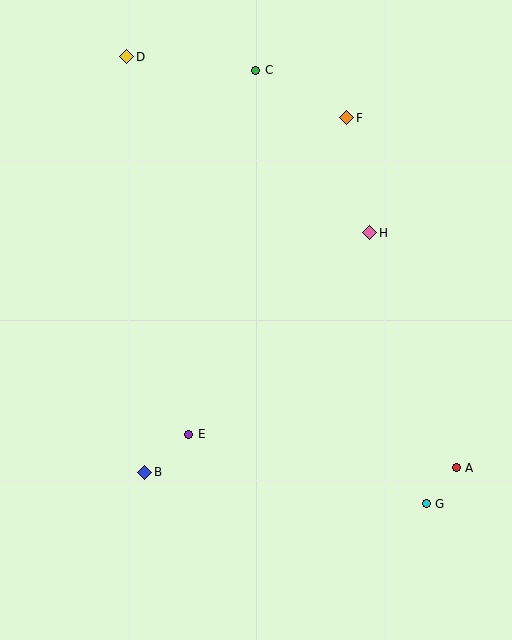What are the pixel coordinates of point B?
Point B is at (145, 472).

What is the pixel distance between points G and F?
The distance between G and F is 394 pixels.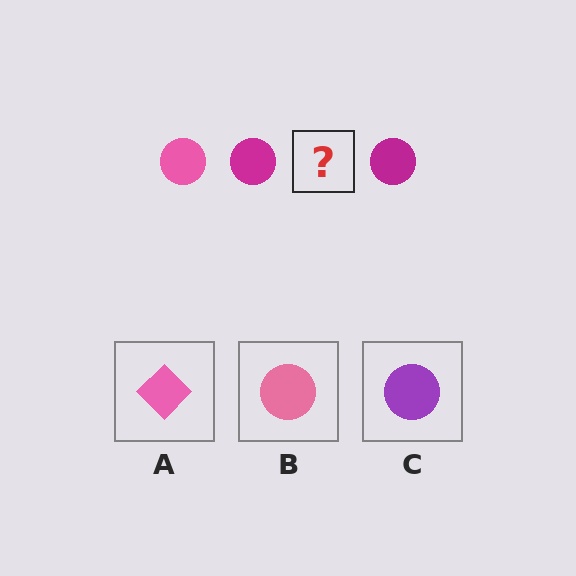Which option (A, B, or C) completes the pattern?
B.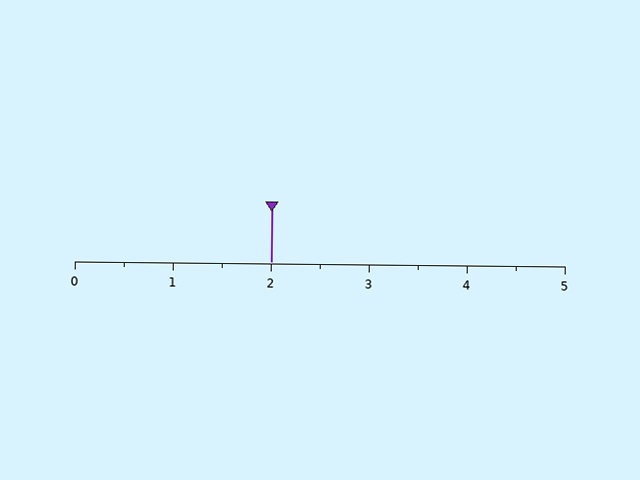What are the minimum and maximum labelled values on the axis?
The axis runs from 0 to 5.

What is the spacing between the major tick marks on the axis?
The major ticks are spaced 1 apart.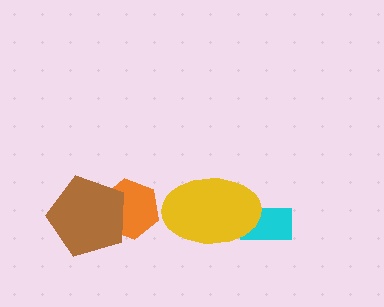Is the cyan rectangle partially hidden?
Yes, it is partially covered by another shape.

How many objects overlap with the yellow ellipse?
1 object overlaps with the yellow ellipse.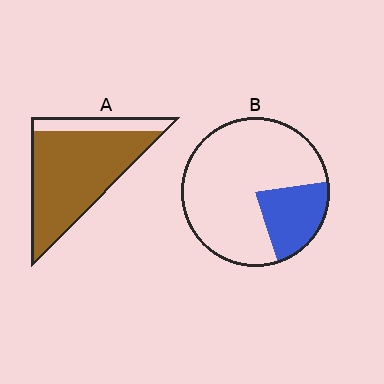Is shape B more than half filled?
No.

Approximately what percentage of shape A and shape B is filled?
A is approximately 80% and B is approximately 20%.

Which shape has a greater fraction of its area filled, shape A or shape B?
Shape A.